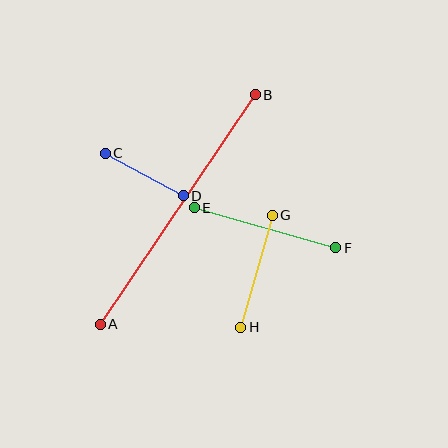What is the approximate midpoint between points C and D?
The midpoint is at approximately (144, 174) pixels.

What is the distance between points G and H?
The distance is approximately 116 pixels.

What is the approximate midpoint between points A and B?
The midpoint is at approximately (178, 210) pixels.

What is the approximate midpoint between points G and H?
The midpoint is at approximately (256, 271) pixels.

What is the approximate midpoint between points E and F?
The midpoint is at approximately (265, 228) pixels.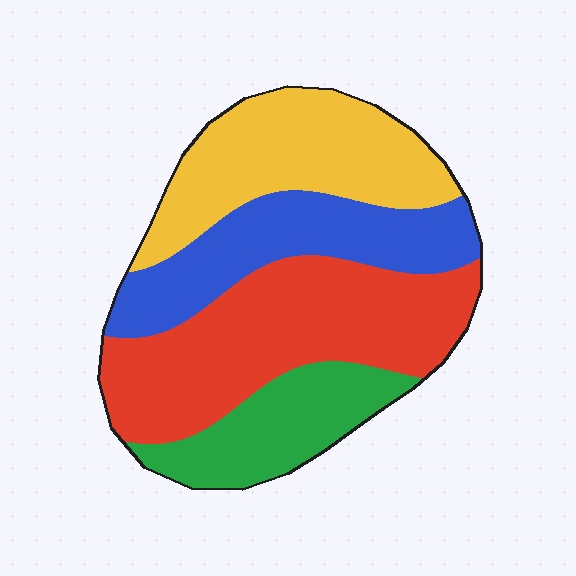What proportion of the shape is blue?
Blue takes up between a sixth and a third of the shape.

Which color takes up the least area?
Green, at roughly 15%.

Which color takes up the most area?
Red, at roughly 35%.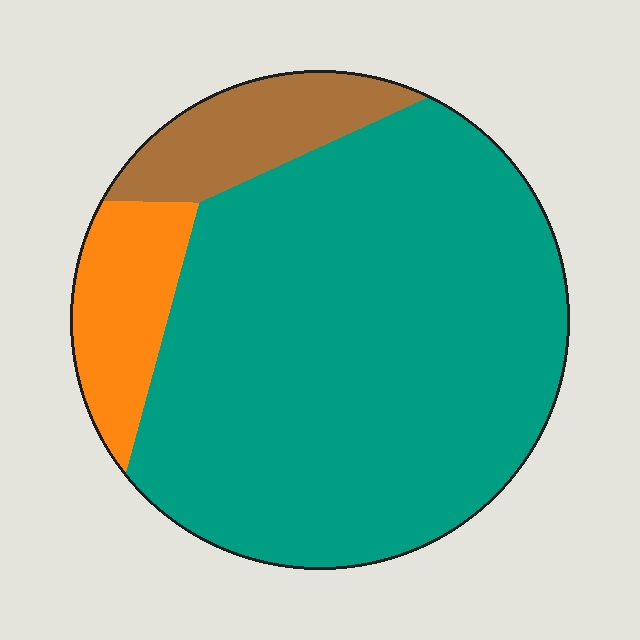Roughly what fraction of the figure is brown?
Brown takes up less than a sixth of the figure.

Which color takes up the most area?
Teal, at roughly 80%.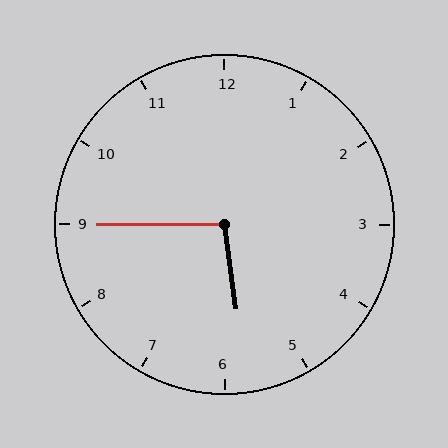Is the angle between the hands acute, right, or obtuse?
It is obtuse.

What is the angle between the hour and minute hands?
Approximately 98 degrees.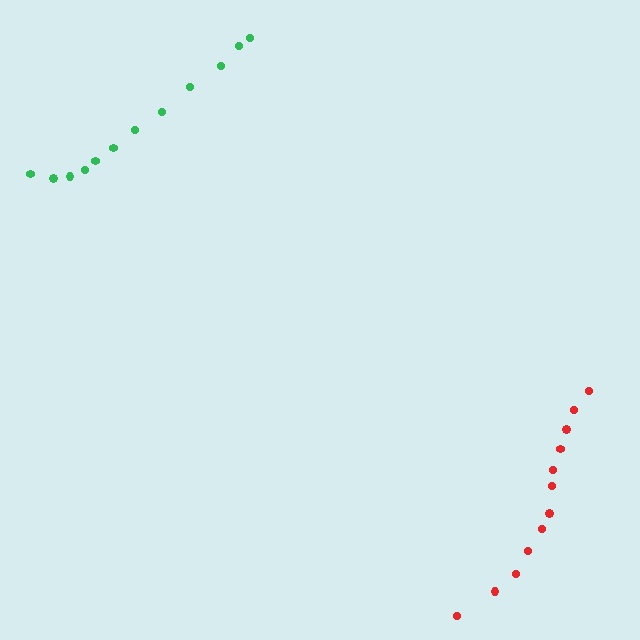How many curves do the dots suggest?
There are 2 distinct paths.